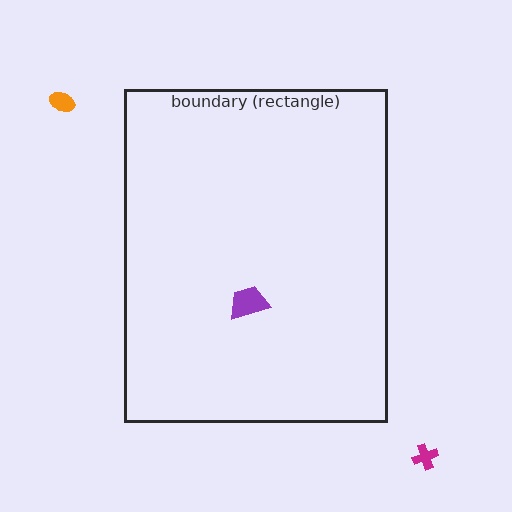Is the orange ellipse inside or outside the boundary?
Outside.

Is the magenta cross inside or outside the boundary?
Outside.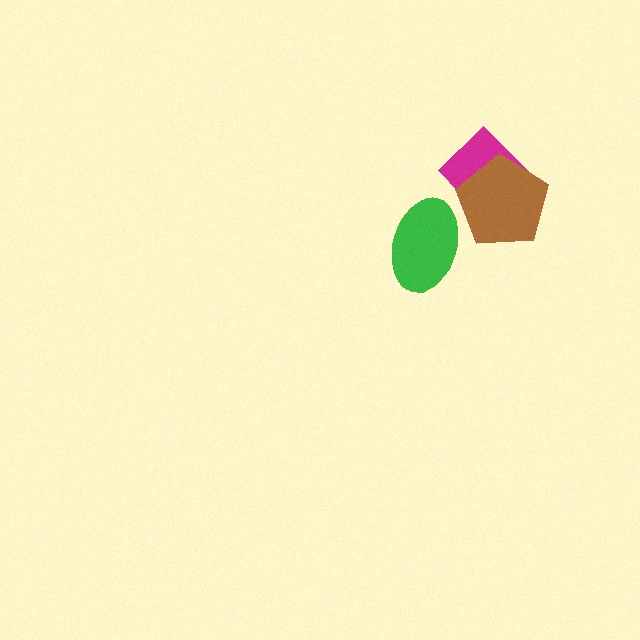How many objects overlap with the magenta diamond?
1 object overlaps with the magenta diamond.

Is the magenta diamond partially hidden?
Yes, it is partially covered by another shape.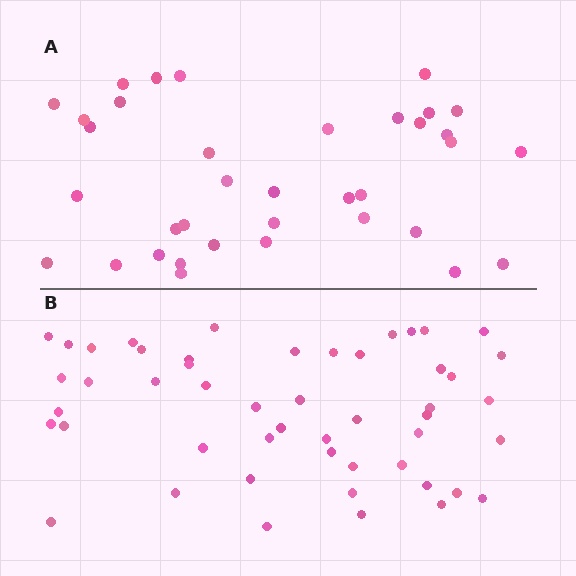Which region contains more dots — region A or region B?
Region B (the bottom region) has more dots.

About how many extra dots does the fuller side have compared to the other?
Region B has approximately 15 more dots than region A.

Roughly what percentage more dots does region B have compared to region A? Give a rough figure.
About 40% more.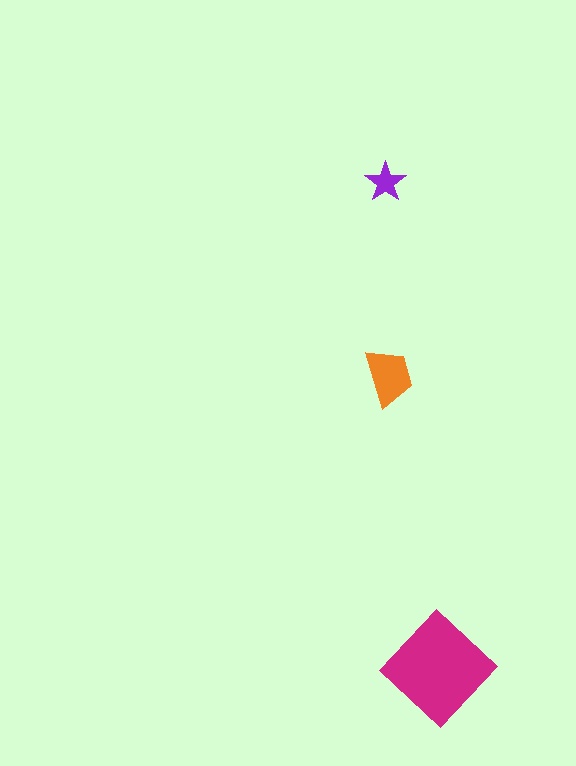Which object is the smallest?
The purple star.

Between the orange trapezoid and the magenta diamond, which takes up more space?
The magenta diamond.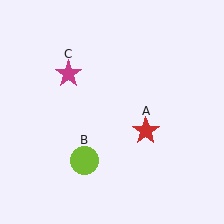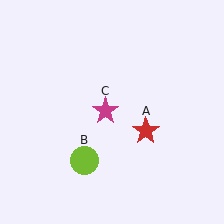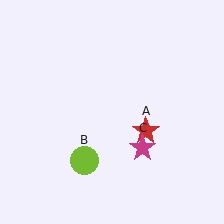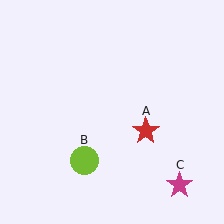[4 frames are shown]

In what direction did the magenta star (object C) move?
The magenta star (object C) moved down and to the right.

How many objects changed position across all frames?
1 object changed position: magenta star (object C).